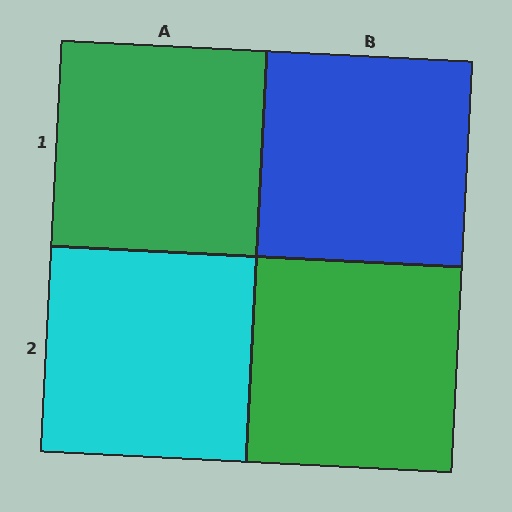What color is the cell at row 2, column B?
Green.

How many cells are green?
2 cells are green.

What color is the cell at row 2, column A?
Cyan.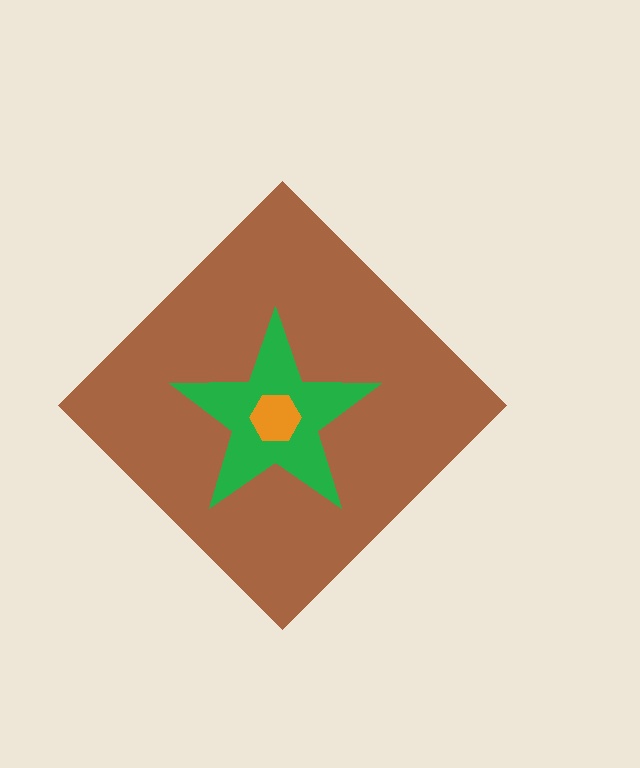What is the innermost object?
The orange hexagon.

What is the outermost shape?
The brown diamond.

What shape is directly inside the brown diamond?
The green star.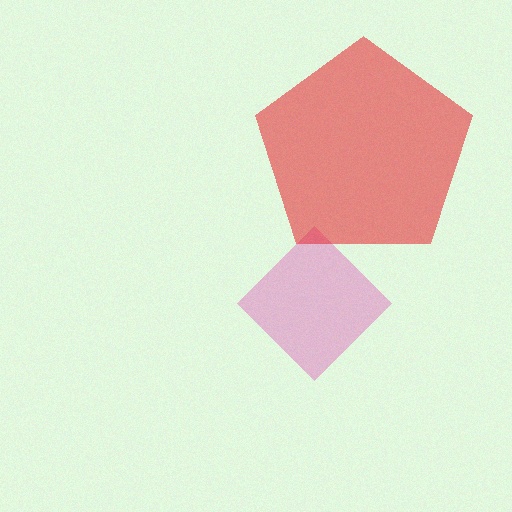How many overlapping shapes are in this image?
There are 2 overlapping shapes in the image.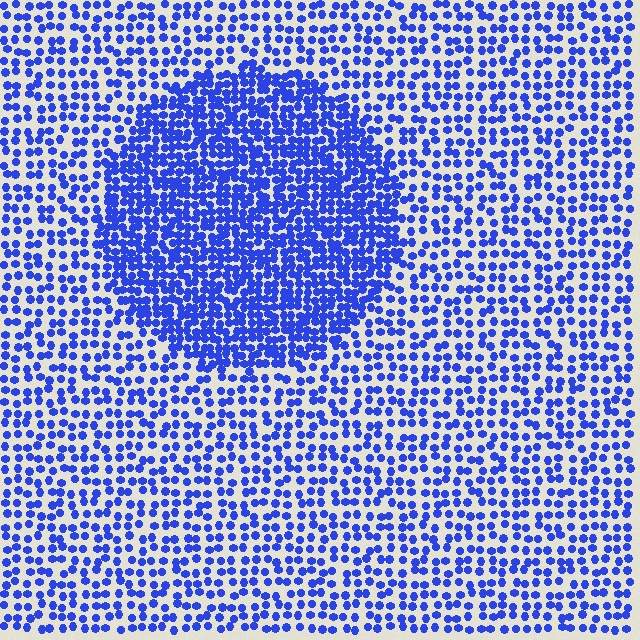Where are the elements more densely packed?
The elements are more densely packed inside the circle boundary.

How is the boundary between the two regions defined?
The boundary is defined by a change in element density (approximately 2.0x ratio). All elements are the same color, size, and shape.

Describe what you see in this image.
The image contains small blue elements arranged at two different densities. A circle-shaped region is visible where the elements are more densely packed than the surrounding area.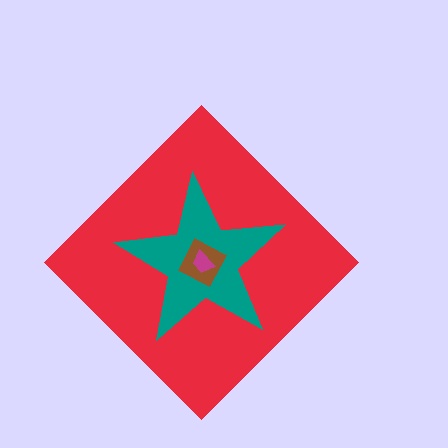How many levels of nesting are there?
4.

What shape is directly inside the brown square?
The magenta trapezoid.